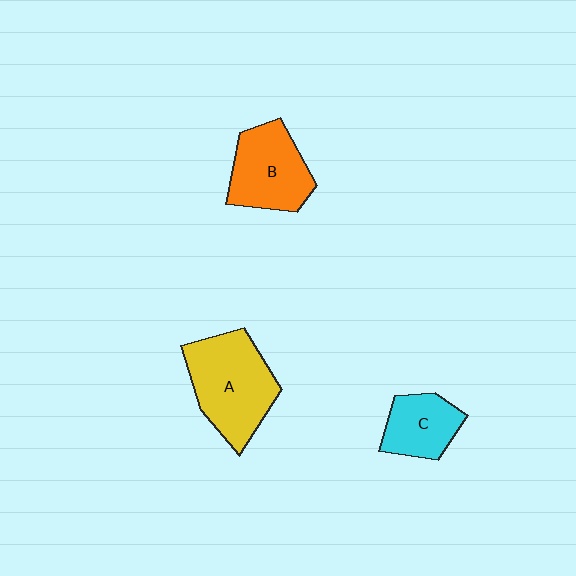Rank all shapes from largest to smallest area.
From largest to smallest: A (yellow), B (orange), C (cyan).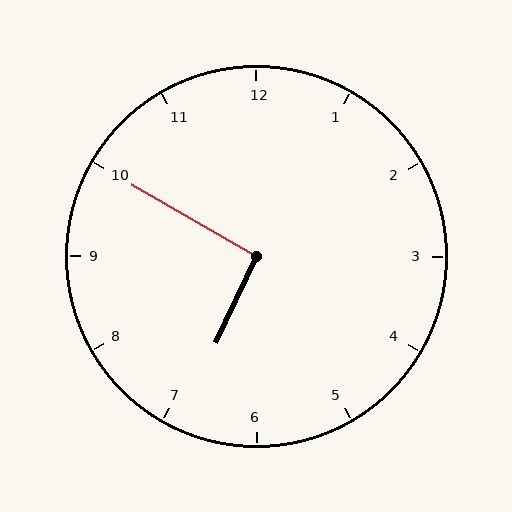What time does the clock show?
6:50.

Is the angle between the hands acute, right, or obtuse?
It is right.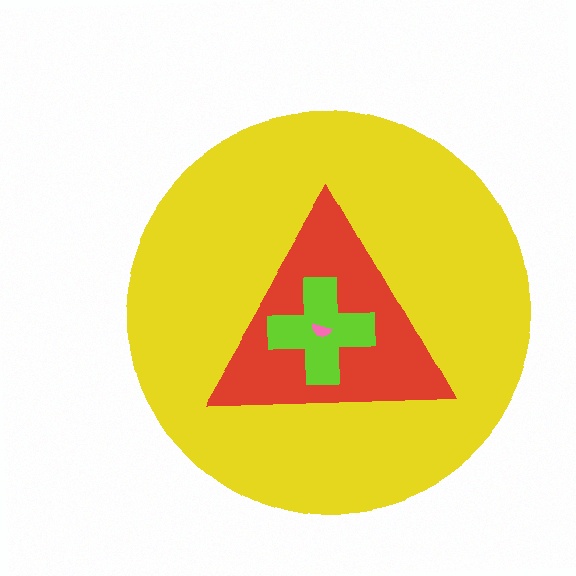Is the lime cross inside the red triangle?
Yes.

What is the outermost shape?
The yellow circle.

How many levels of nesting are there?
4.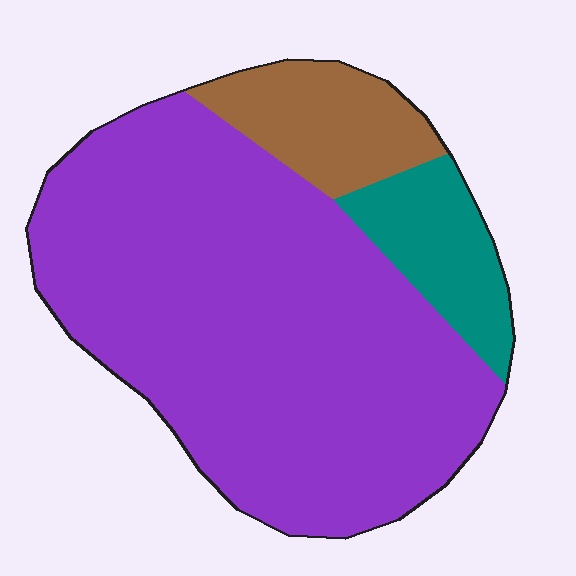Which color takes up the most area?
Purple, at roughly 75%.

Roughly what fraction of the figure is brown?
Brown covers 13% of the figure.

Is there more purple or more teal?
Purple.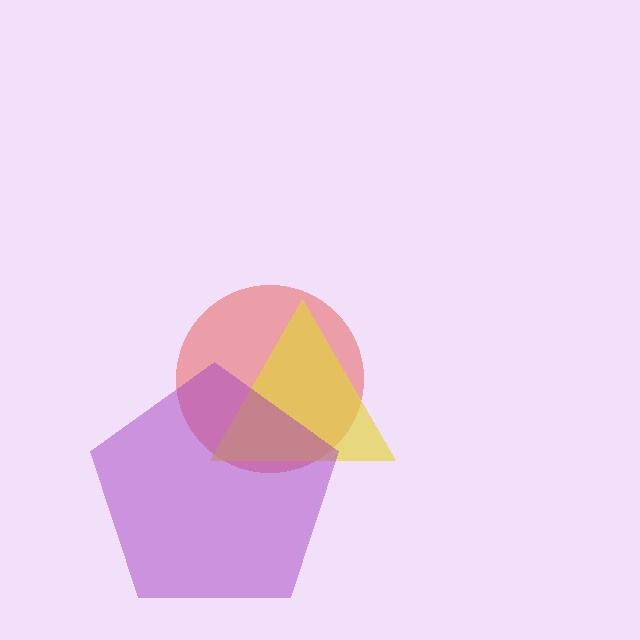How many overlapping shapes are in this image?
There are 3 overlapping shapes in the image.